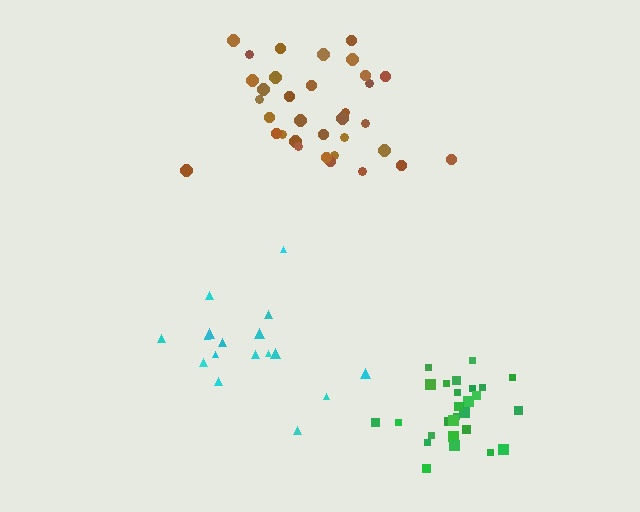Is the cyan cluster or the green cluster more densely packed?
Green.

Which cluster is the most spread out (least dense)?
Cyan.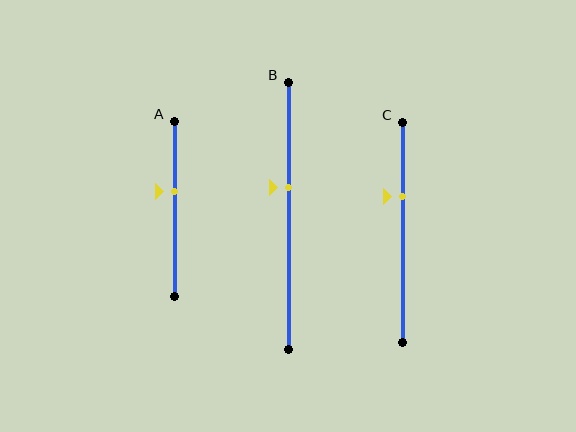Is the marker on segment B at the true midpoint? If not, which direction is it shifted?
No, the marker on segment B is shifted upward by about 11% of the segment length.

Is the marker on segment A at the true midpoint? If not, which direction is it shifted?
No, the marker on segment A is shifted upward by about 10% of the segment length.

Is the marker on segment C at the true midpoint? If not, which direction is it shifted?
No, the marker on segment C is shifted upward by about 16% of the segment length.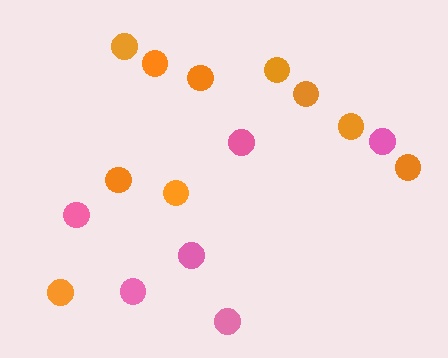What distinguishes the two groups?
There are 2 groups: one group of pink circles (6) and one group of orange circles (10).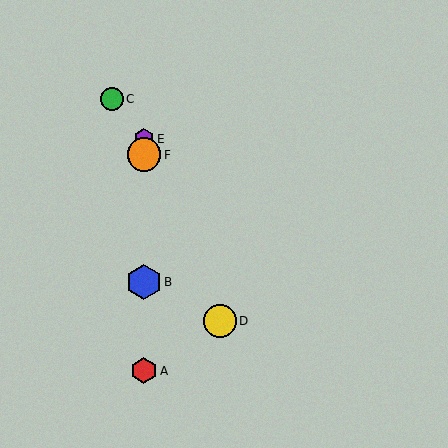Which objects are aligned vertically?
Objects A, B, E, F are aligned vertically.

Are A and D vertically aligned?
No, A is at x≈144 and D is at x≈220.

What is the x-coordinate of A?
Object A is at x≈144.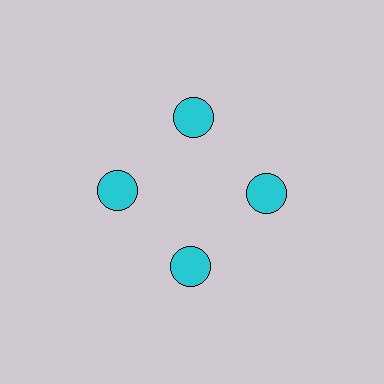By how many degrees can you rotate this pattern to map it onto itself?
The pattern maps onto itself every 90 degrees of rotation.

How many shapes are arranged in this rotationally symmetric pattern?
There are 4 shapes, arranged in 4 groups of 1.